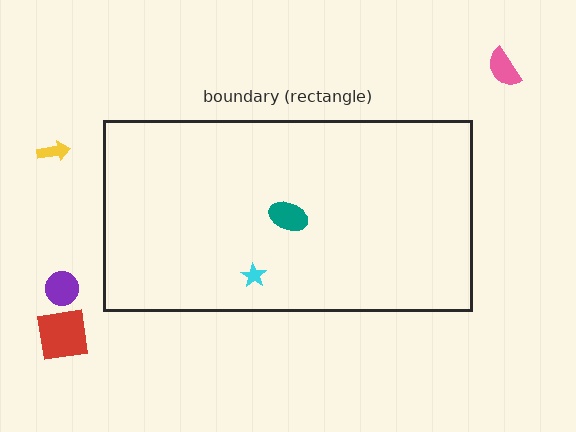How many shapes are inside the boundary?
2 inside, 4 outside.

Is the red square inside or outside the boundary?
Outside.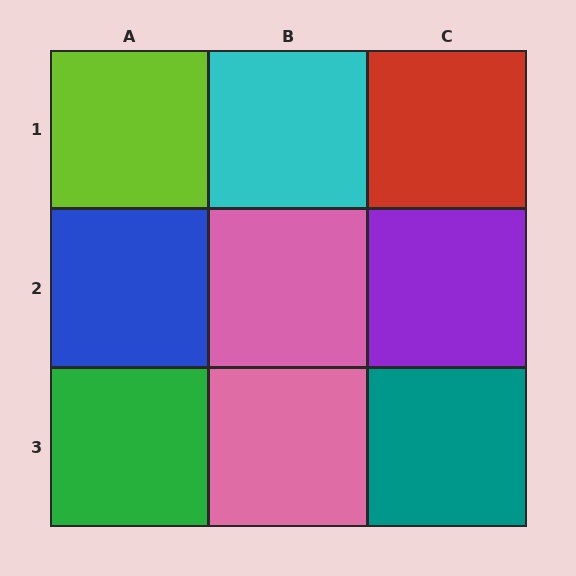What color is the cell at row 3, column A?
Green.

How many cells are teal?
1 cell is teal.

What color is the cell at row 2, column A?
Blue.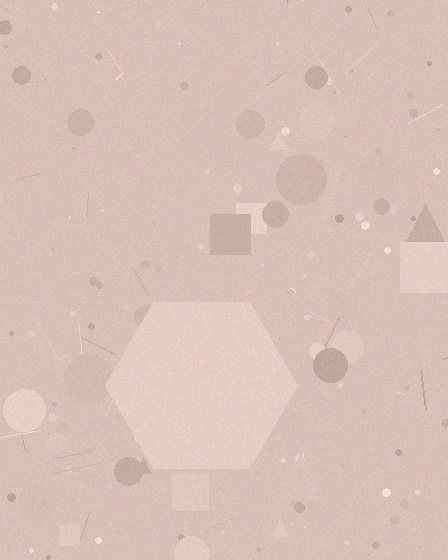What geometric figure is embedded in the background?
A hexagon is embedded in the background.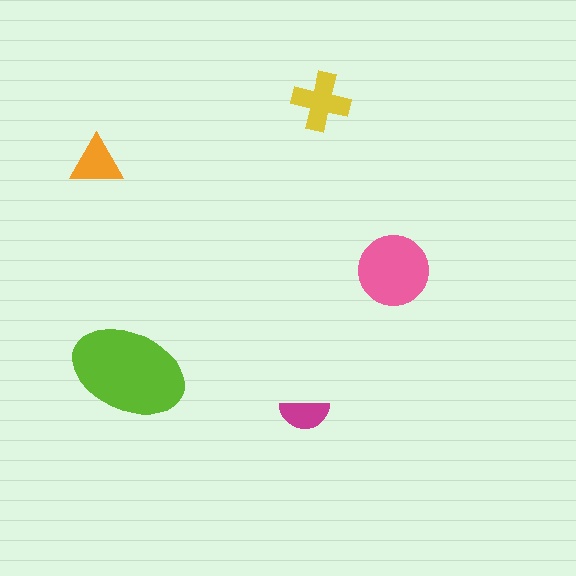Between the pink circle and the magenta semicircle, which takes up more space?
The pink circle.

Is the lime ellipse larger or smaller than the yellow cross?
Larger.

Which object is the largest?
The lime ellipse.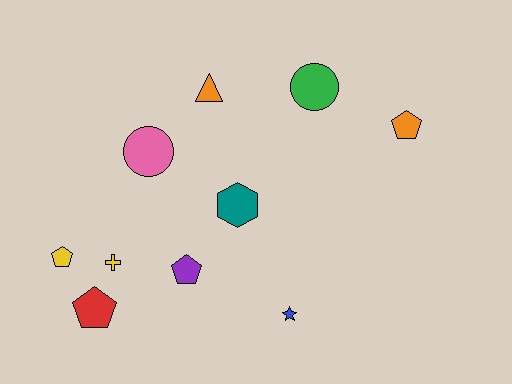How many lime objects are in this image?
There are no lime objects.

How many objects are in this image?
There are 10 objects.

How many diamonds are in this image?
There are no diamonds.